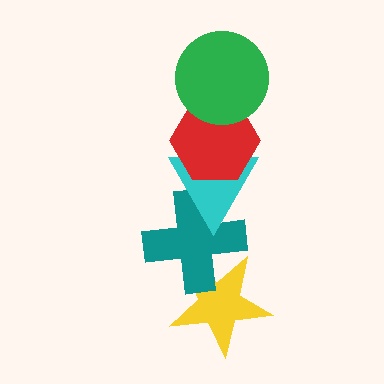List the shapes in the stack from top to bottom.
From top to bottom: the green circle, the red hexagon, the cyan triangle, the teal cross, the yellow star.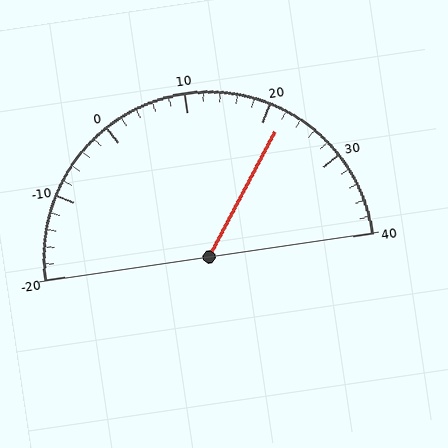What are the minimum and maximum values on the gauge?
The gauge ranges from -20 to 40.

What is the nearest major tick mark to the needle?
The nearest major tick mark is 20.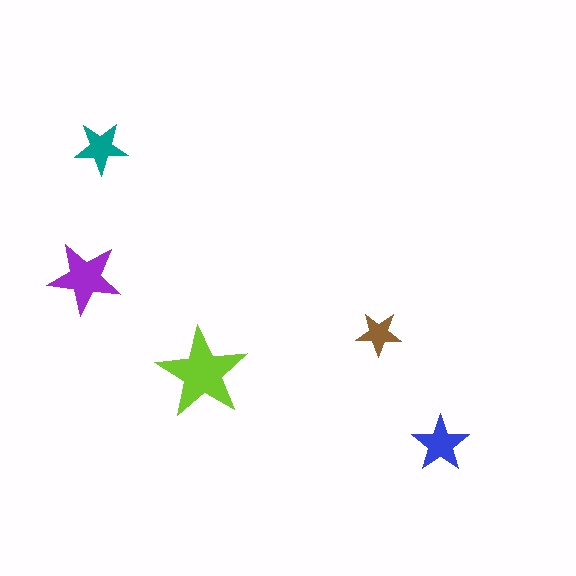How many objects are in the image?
There are 5 objects in the image.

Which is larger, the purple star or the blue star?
The purple one.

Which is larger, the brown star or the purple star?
The purple one.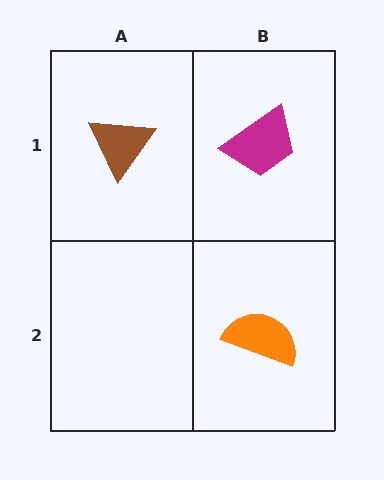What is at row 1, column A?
A brown triangle.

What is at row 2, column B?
An orange semicircle.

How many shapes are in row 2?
1 shape.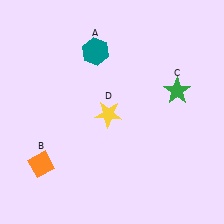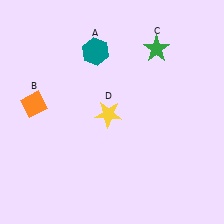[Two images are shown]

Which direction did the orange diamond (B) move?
The orange diamond (B) moved up.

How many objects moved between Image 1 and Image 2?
2 objects moved between the two images.